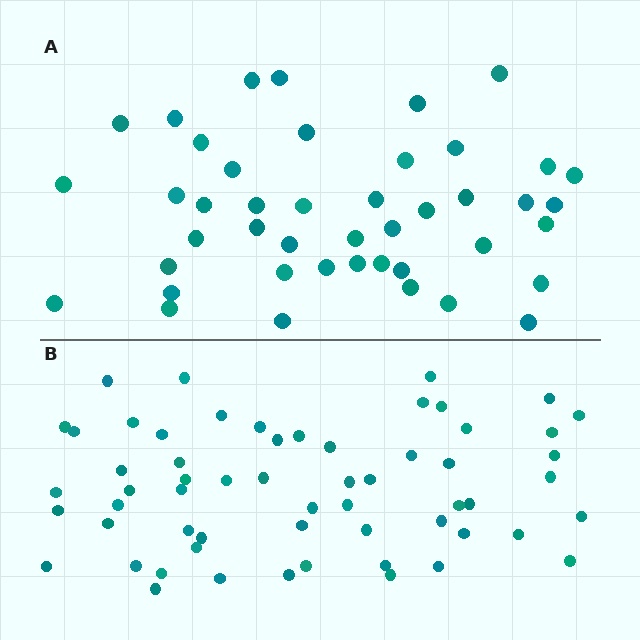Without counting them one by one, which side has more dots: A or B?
Region B (the bottom region) has more dots.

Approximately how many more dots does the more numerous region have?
Region B has approximately 15 more dots than region A.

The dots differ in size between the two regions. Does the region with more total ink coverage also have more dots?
No. Region A has more total ink coverage because its dots are larger, but region B actually contains more individual dots. Total area can be misleading — the number of items is what matters here.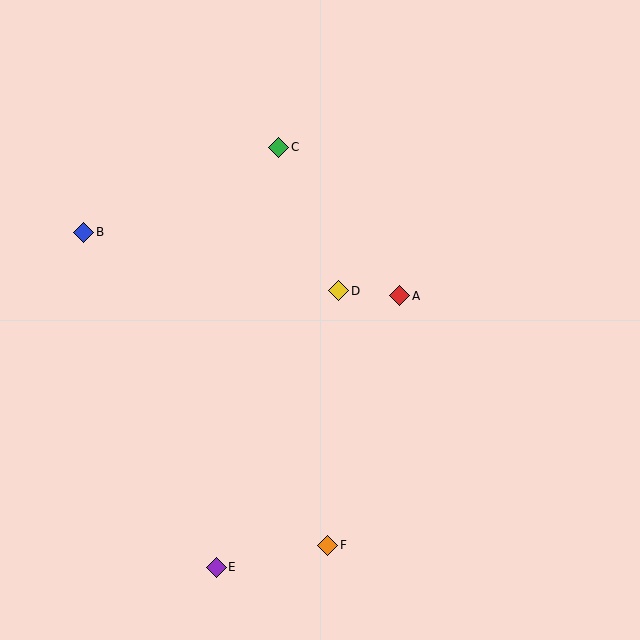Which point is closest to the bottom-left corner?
Point E is closest to the bottom-left corner.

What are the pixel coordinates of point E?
Point E is at (216, 567).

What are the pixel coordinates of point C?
Point C is at (279, 147).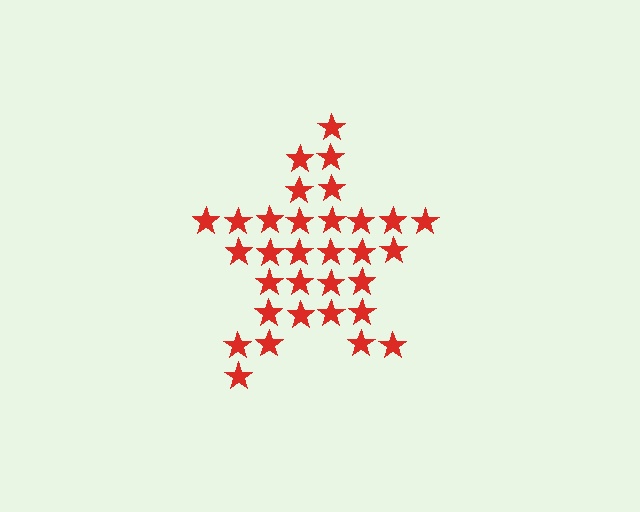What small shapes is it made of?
It is made of small stars.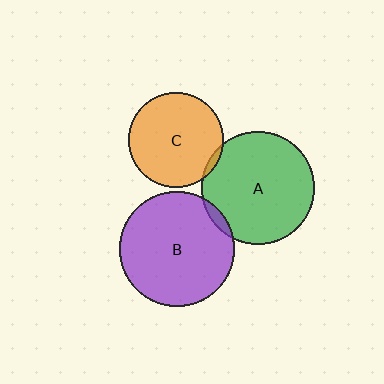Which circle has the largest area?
Circle B (purple).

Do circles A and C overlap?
Yes.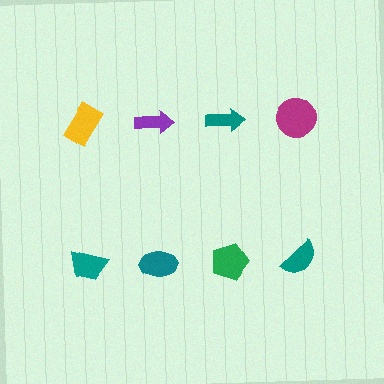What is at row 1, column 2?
A purple arrow.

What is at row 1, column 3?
A teal arrow.